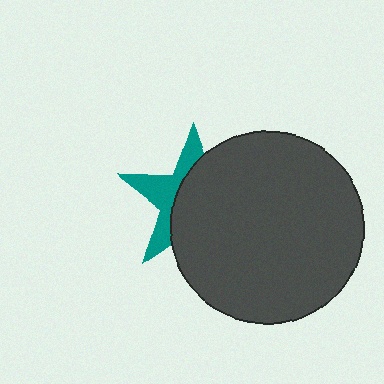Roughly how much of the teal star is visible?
A small part of it is visible (roughly 38%).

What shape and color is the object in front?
The object in front is a dark gray circle.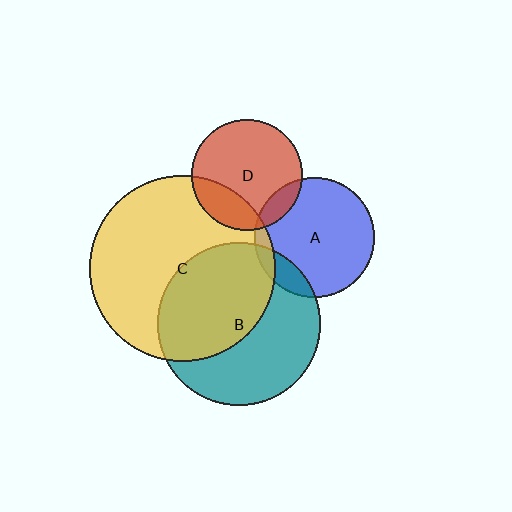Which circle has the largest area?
Circle C (yellow).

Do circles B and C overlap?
Yes.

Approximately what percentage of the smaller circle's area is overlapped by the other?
Approximately 50%.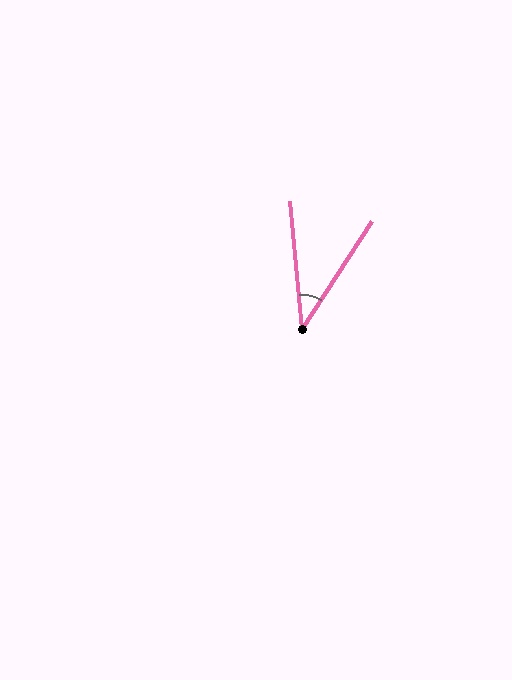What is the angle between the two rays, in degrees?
Approximately 38 degrees.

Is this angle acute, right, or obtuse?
It is acute.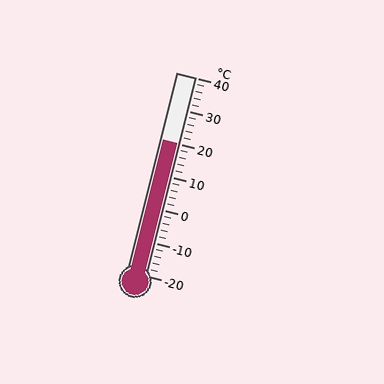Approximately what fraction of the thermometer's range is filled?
The thermometer is filled to approximately 65% of its range.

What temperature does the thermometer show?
The thermometer shows approximately 20°C.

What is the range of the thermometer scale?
The thermometer scale ranges from -20°C to 40°C.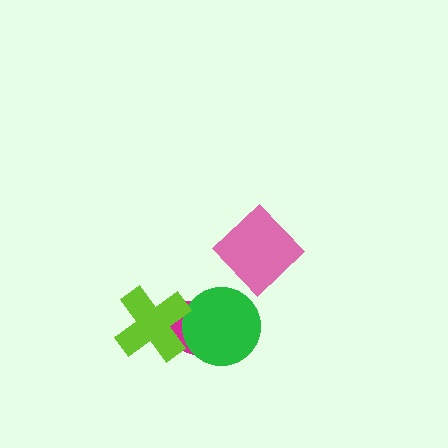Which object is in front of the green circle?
The lime cross is in front of the green circle.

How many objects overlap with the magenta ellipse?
2 objects overlap with the magenta ellipse.